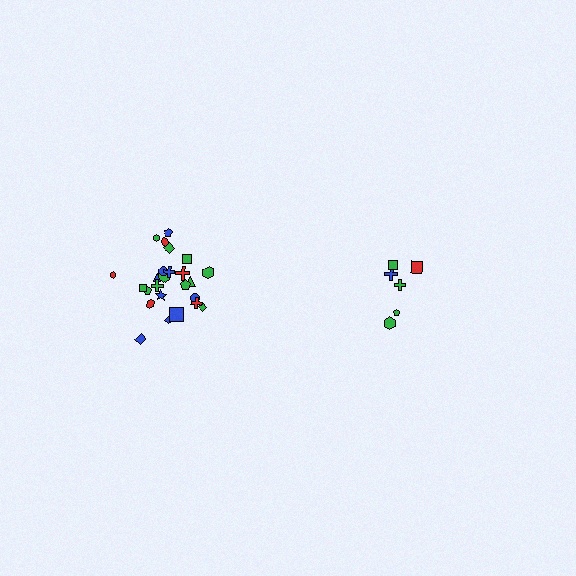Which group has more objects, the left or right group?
The left group.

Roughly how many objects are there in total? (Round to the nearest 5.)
Roughly 30 objects in total.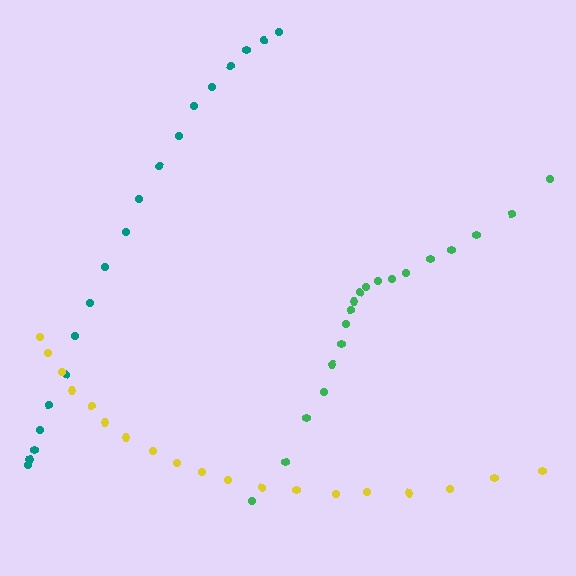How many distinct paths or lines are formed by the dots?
There are 3 distinct paths.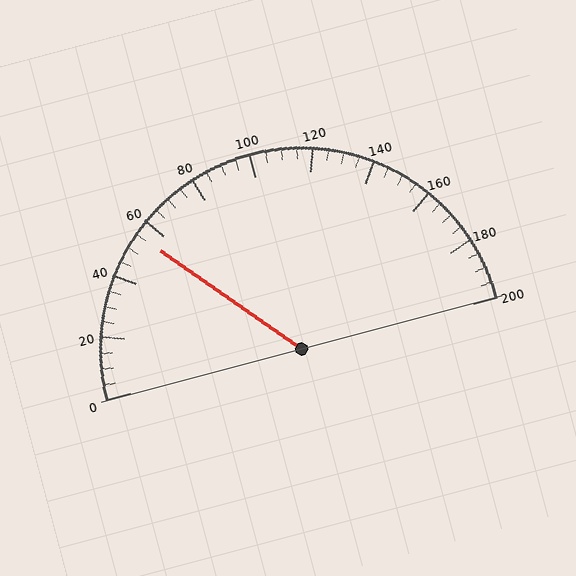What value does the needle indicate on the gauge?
The needle indicates approximately 55.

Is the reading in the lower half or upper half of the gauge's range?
The reading is in the lower half of the range (0 to 200).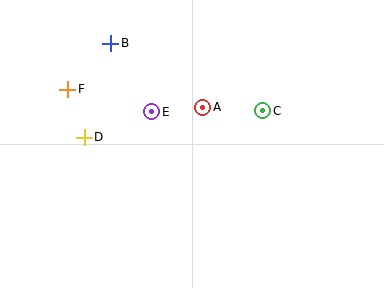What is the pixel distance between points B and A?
The distance between B and A is 112 pixels.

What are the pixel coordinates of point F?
Point F is at (68, 89).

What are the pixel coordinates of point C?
Point C is at (263, 111).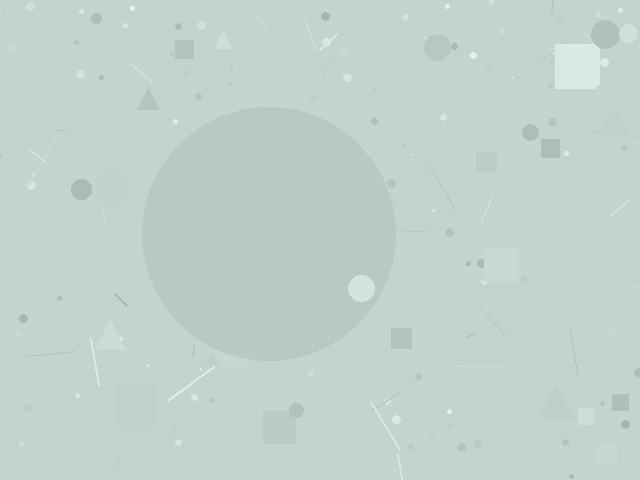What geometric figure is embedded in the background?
A circle is embedded in the background.